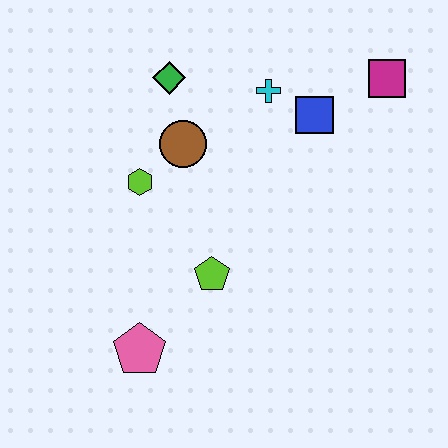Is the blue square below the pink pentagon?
No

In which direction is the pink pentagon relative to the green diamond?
The pink pentagon is below the green diamond.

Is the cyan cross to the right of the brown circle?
Yes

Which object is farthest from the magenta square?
The pink pentagon is farthest from the magenta square.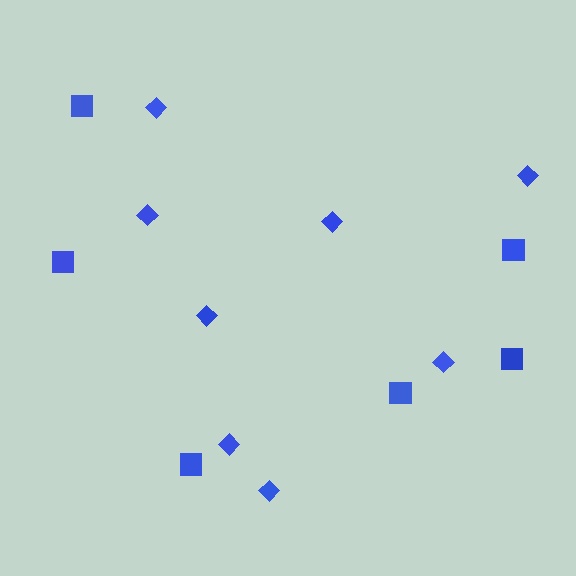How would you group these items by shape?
There are 2 groups: one group of diamonds (8) and one group of squares (6).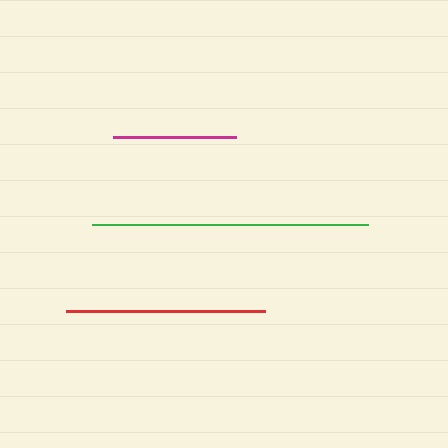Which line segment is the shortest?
The magenta line is the shortest at approximately 123 pixels.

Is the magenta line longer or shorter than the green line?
The green line is longer than the magenta line.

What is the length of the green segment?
The green segment is approximately 276 pixels long.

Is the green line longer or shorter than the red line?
The green line is longer than the red line.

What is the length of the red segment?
The red segment is approximately 199 pixels long.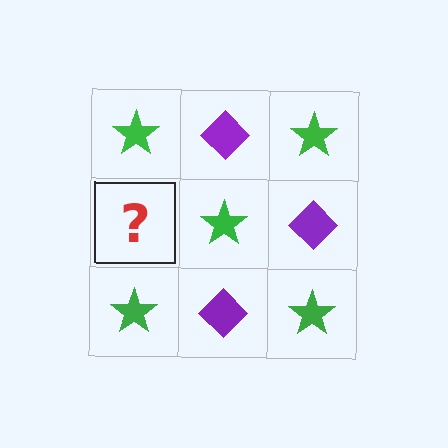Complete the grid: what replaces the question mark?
The question mark should be replaced with a purple diamond.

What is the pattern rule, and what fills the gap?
The rule is that it alternates green star and purple diamond in a checkerboard pattern. The gap should be filled with a purple diamond.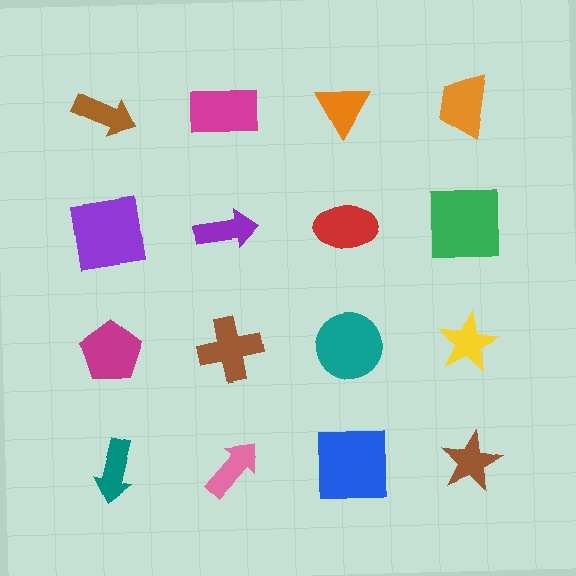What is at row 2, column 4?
A green square.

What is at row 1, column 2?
A magenta rectangle.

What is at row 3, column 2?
A brown cross.